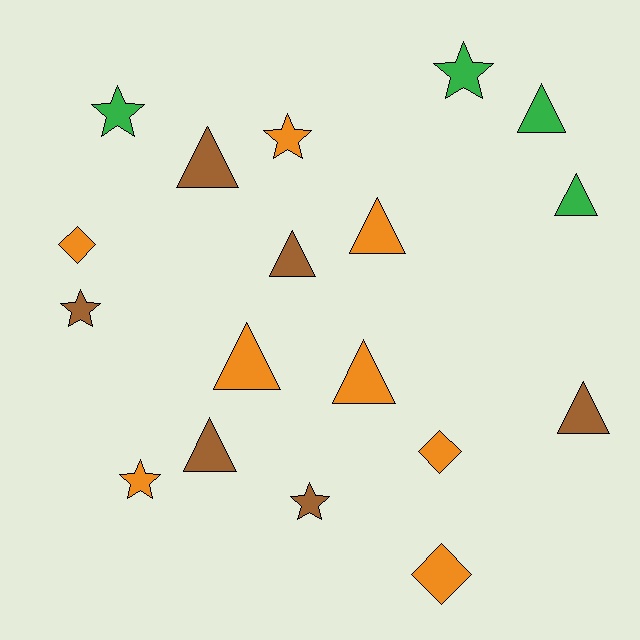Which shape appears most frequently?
Triangle, with 9 objects.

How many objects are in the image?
There are 18 objects.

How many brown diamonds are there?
There are no brown diamonds.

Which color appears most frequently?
Orange, with 8 objects.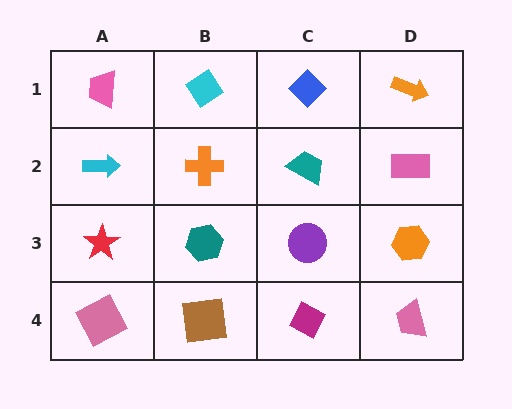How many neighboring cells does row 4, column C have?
3.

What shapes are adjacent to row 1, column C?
A teal trapezoid (row 2, column C), a cyan diamond (row 1, column B), an orange arrow (row 1, column D).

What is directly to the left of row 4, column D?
A magenta diamond.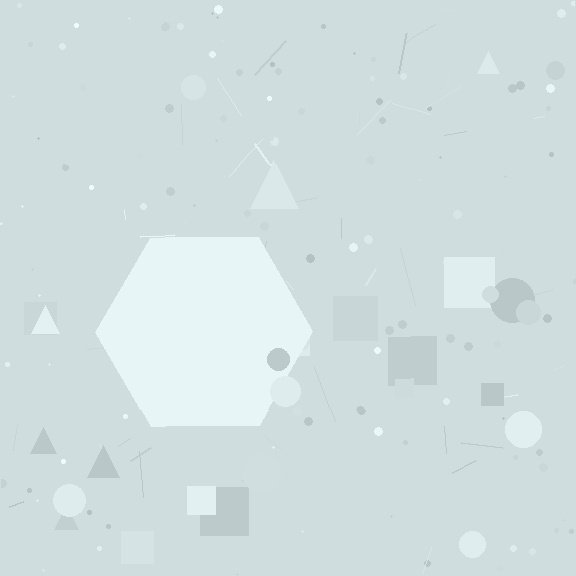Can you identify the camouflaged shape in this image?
The camouflaged shape is a hexagon.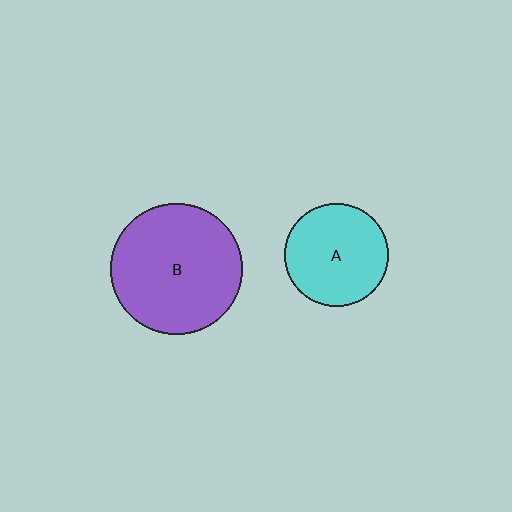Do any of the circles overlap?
No, none of the circles overlap.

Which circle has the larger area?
Circle B (purple).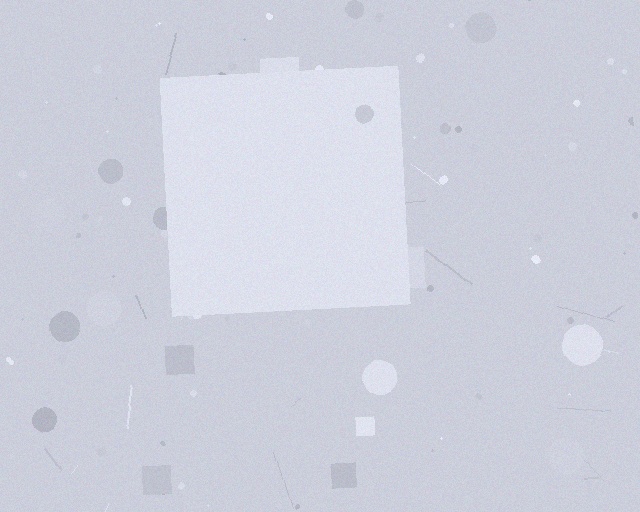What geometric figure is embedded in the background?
A square is embedded in the background.